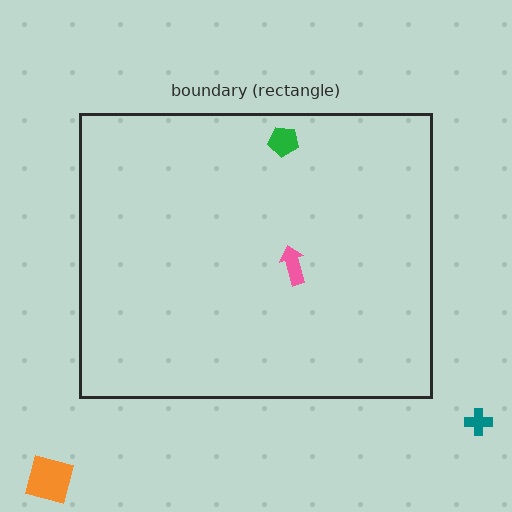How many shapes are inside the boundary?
2 inside, 2 outside.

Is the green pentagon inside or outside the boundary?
Inside.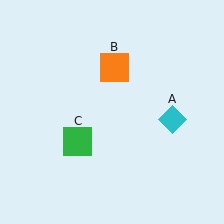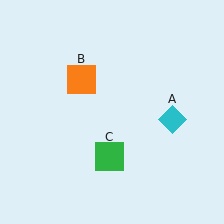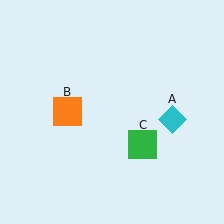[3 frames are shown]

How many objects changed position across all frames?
2 objects changed position: orange square (object B), green square (object C).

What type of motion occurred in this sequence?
The orange square (object B), green square (object C) rotated counterclockwise around the center of the scene.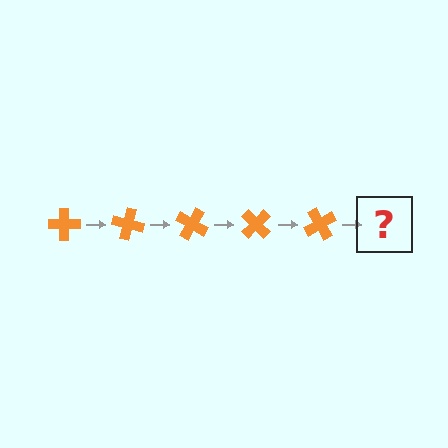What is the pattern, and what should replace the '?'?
The pattern is that the cross rotates 15 degrees each step. The '?' should be an orange cross rotated 75 degrees.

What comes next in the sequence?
The next element should be an orange cross rotated 75 degrees.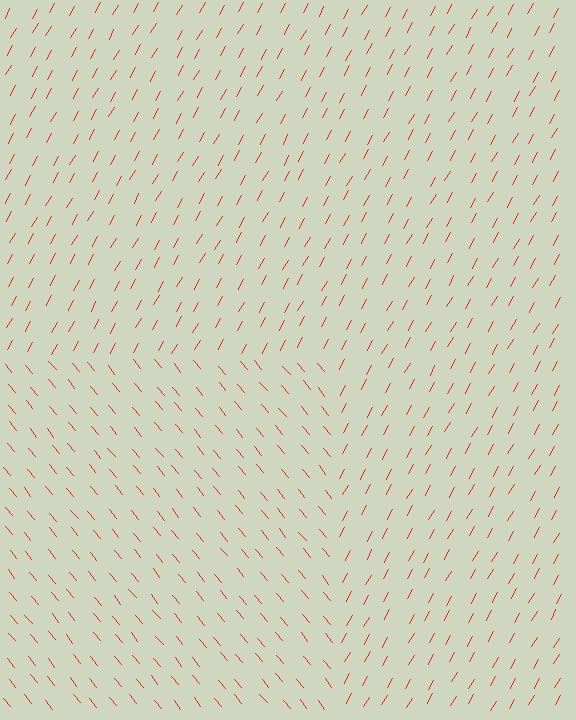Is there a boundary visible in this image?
Yes, there is a texture boundary formed by a change in line orientation.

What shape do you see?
I see a rectangle.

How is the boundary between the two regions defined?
The boundary is defined purely by a change in line orientation (approximately 69 degrees difference). All lines are the same color and thickness.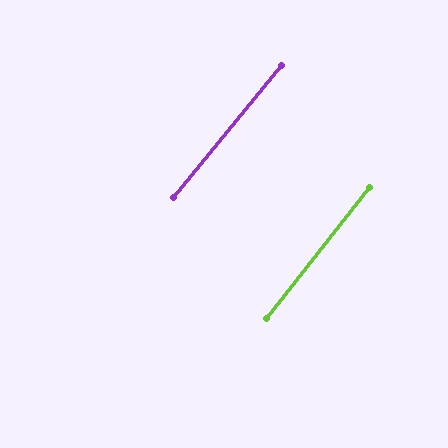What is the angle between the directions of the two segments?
Approximately 1 degree.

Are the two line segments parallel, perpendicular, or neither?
Parallel — their directions differ by only 1.0°.